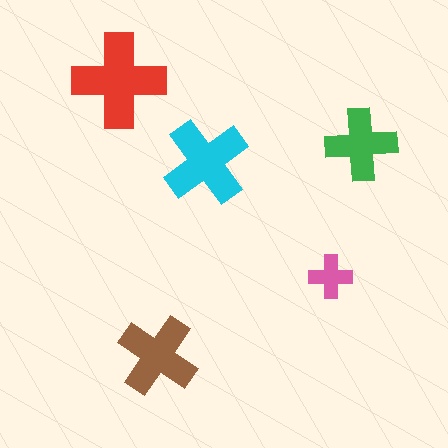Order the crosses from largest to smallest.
the red one, the cyan one, the brown one, the green one, the pink one.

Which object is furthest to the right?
The green cross is rightmost.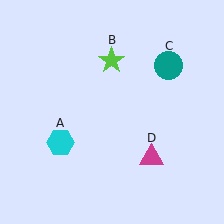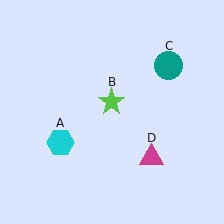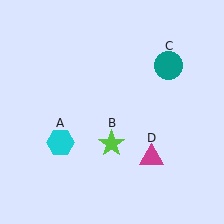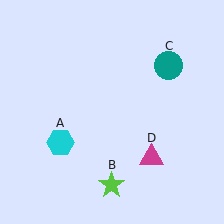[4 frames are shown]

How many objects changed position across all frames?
1 object changed position: lime star (object B).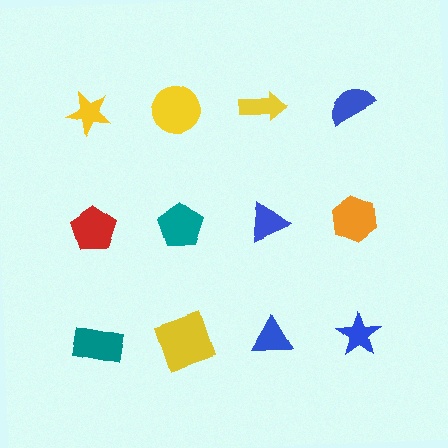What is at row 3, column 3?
A blue triangle.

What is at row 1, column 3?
A yellow arrow.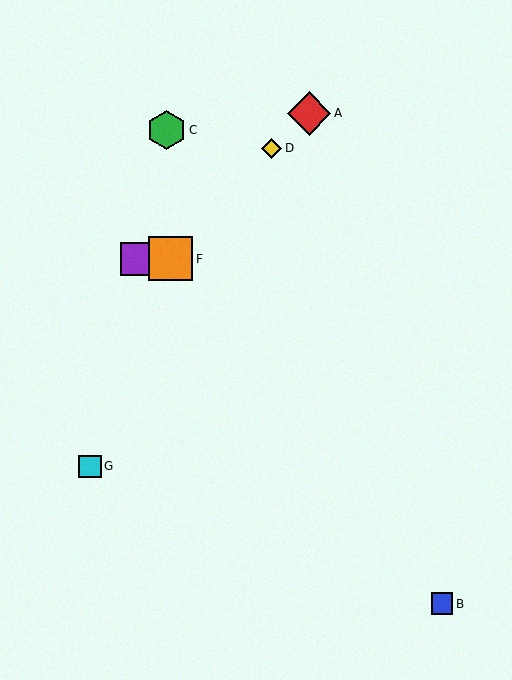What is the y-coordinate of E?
Object E is at y≈259.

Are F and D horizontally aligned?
No, F is at y≈259 and D is at y≈148.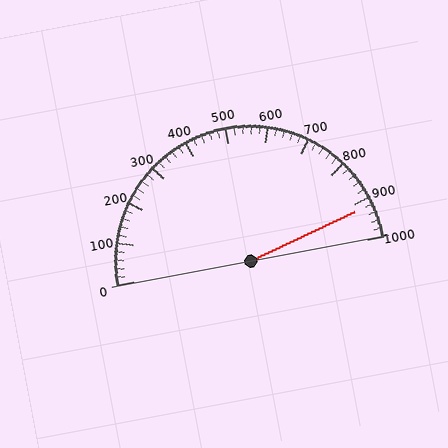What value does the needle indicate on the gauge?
The needle indicates approximately 920.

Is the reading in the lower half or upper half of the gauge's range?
The reading is in the upper half of the range (0 to 1000).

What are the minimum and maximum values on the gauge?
The gauge ranges from 0 to 1000.